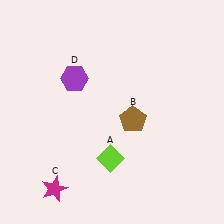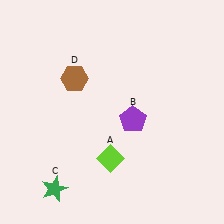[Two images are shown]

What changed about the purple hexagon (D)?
In Image 1, D is purple. In Image 2, it changed to brown.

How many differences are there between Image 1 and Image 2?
There are 3 differences between the two images.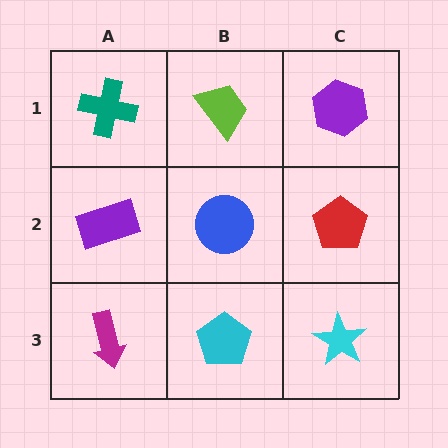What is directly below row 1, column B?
A blue circle.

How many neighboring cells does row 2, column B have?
4.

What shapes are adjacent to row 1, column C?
A red pentagon (row 2, column C), a lime trapezoid (row 1, column B).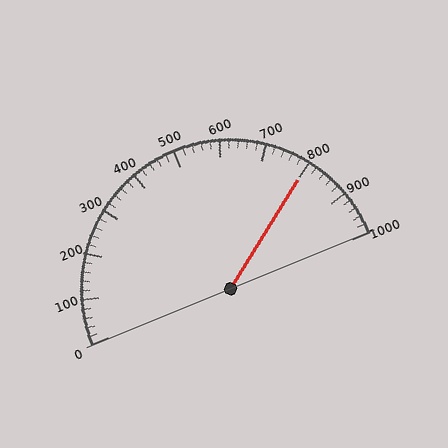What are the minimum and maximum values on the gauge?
The gauge ranges from 0 to 1000.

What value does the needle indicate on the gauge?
The needle indicates approximately 800.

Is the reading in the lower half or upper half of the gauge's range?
The reading is in the upper half of the range (0 to 1000).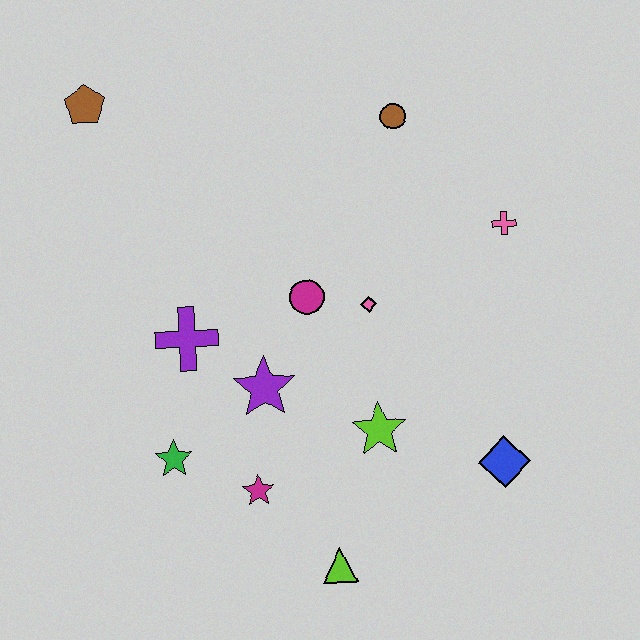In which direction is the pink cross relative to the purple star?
The pink cross is to the right of the purple star.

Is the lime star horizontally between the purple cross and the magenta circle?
No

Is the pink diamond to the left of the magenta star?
No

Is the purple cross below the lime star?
No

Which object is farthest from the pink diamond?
The brown pentagon is farthest from the pink diamond.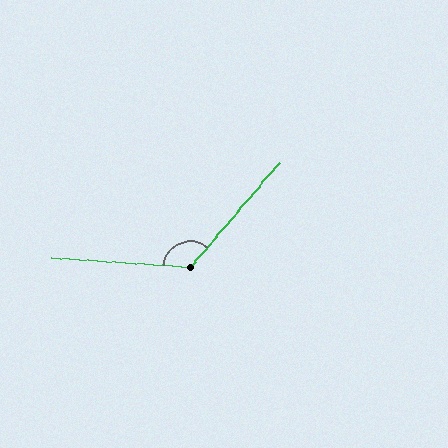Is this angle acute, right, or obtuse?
It is obtuse.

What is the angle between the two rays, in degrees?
Approximately 126 degrees.